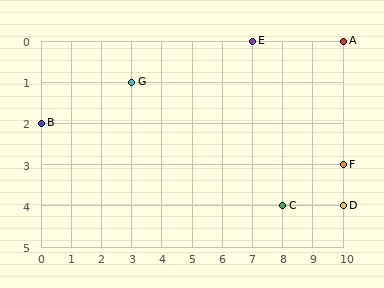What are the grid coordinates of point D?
Point D is at grid coordinates (10, 4).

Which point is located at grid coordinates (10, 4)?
Point D is at (10, 4).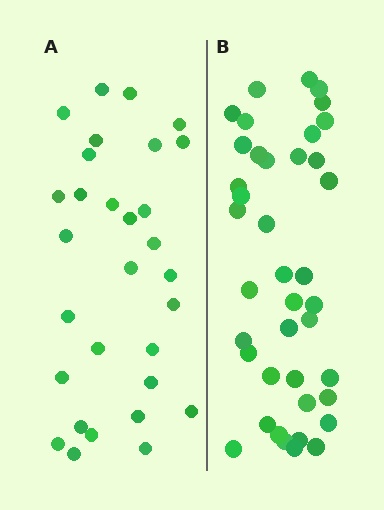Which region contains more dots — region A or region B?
Region B (the right region) has more dots.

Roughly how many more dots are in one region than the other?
Region B has roughly 10 or so more dots than region A.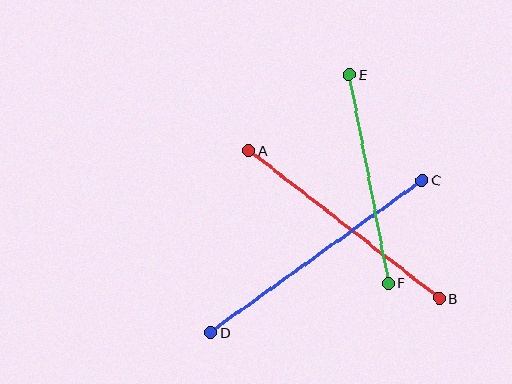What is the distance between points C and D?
The distance is approximately 261 pixels.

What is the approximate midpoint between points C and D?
The midpoint is at approximately (316, 257) pixels.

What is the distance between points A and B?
The distance is approximately 241 pixels.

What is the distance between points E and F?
The distance is approximately 212 pixels.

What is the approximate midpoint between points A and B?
The midpoint is at approximately (344, 224) pixels.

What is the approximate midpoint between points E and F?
The midpoint is at approximately (369, 179) pixels.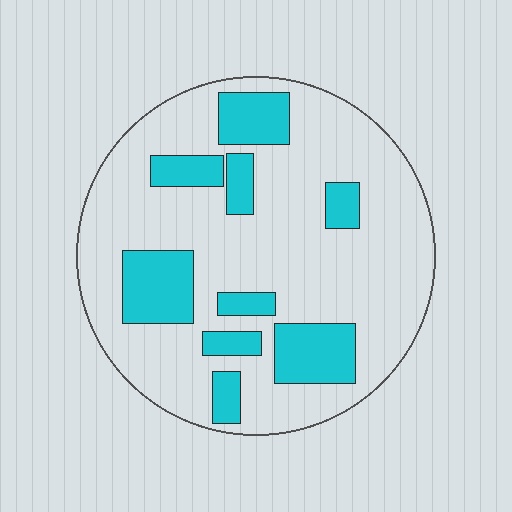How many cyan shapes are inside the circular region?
9.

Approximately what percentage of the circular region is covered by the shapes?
Approximately 25%.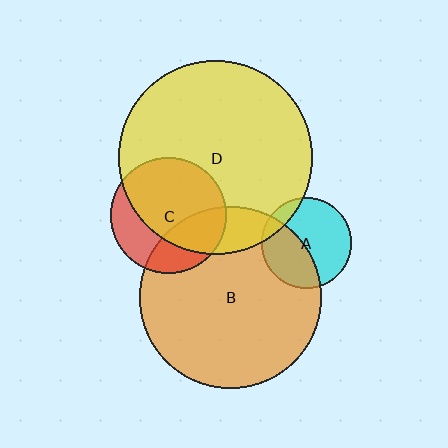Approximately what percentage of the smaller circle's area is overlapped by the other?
Approximately 10%.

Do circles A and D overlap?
Yes.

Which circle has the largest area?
Circle D (yellow).